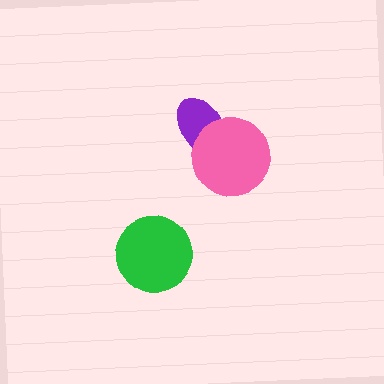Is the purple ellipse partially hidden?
Yes, it is partially covered by another shape.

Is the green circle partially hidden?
No, no other shape covers it.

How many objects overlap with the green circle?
0 objects overlap with the green circle.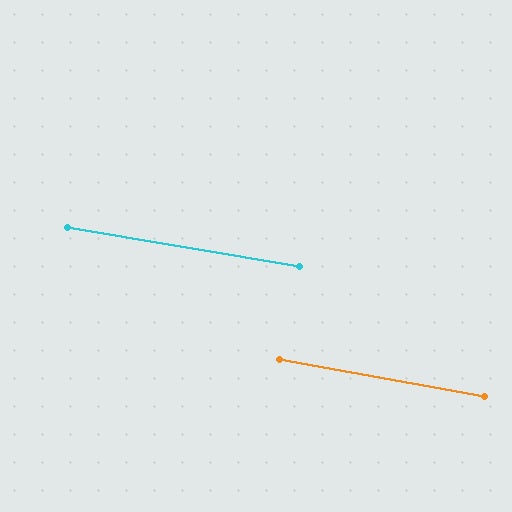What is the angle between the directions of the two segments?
Approximately 1 degree.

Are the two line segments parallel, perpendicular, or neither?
Parallel — their directions differ by only 0.7°.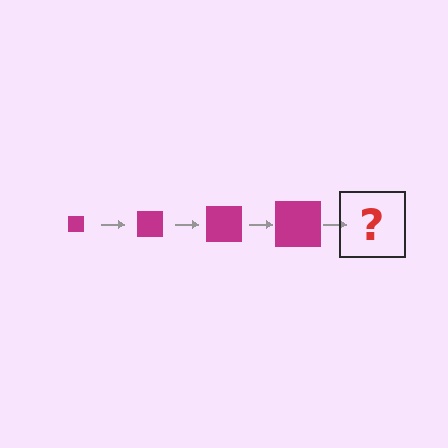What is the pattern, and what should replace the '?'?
The pattern is that the square gets progressively larger each step. The '?' should be a magenta square, larger than the previous one.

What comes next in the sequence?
The next element should be a magenta square, larger than the previous one.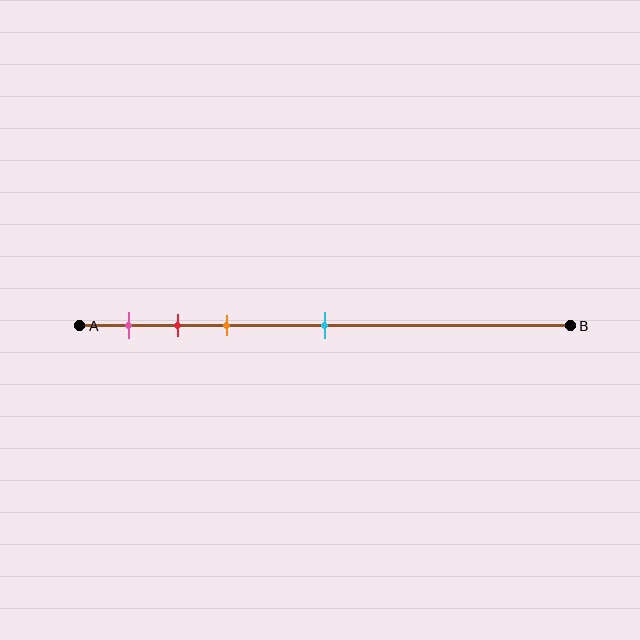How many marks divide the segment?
There are 4 marks dividing the segment.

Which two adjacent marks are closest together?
The red and orange marks are the closest adjacent pair.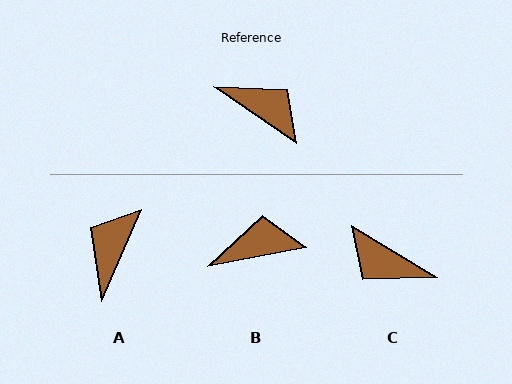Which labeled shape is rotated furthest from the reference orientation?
C, about 177 degrees away.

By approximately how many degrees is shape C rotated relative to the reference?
Approximately 177 degrees clockwise.